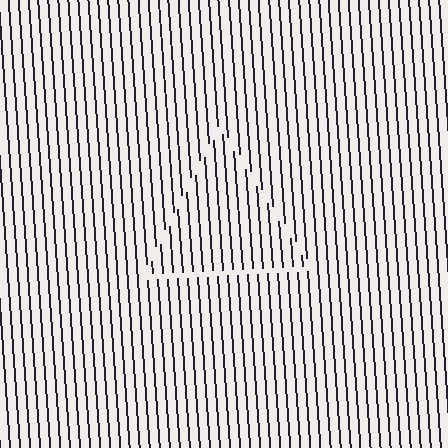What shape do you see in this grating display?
An illusory triangle. The interior of the shape contains the same grating, shifted by half a period — the contour is defined by the phase discontinuity where line-ends from the inner and outer gratings abut.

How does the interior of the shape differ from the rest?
The interior of the shape contains the same grating, shifted by half a period — the contour is defined by the phase discontinuity where line-ends from the inner and outer gratings abut.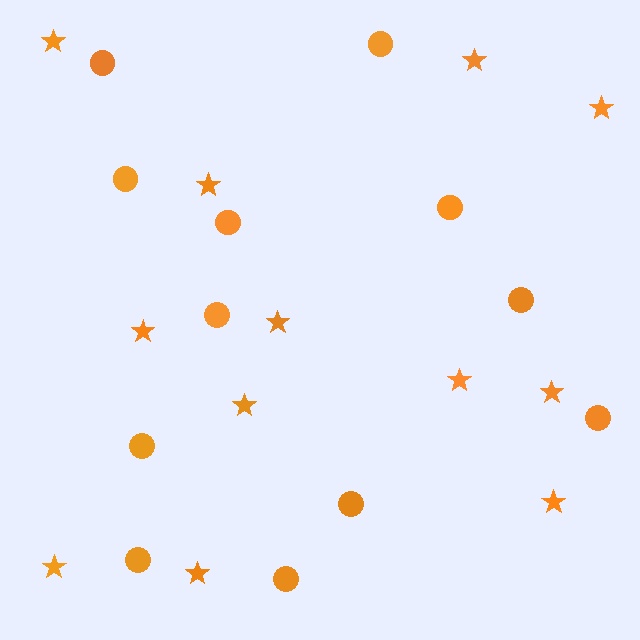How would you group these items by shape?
There are 2 groups: one group of circles (12) and one group of stars (12).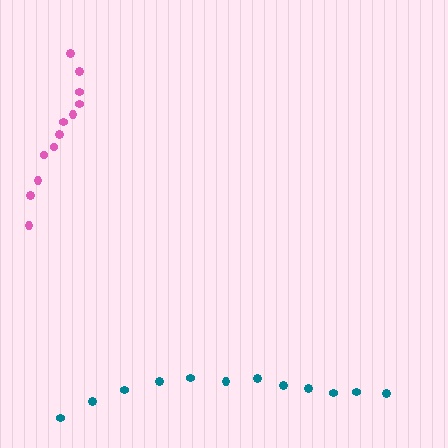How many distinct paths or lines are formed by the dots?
There are 2 distinct paths.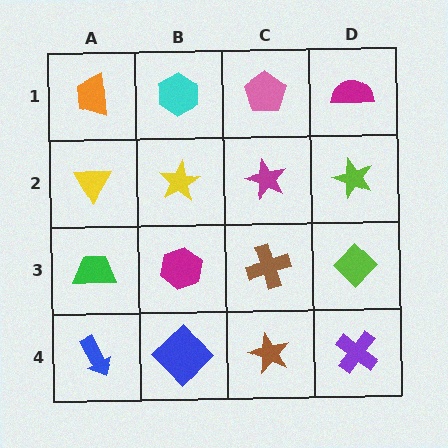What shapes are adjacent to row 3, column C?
A magenta star (row 2, column C), a brown star (row 4, column C), a magenta hexagon (row 3, column B), a lime diamond (row 3, column D).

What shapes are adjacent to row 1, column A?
A yellow triangle (row 2, column A), a cyan hexagon (row 1, column B).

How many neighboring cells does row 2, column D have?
3.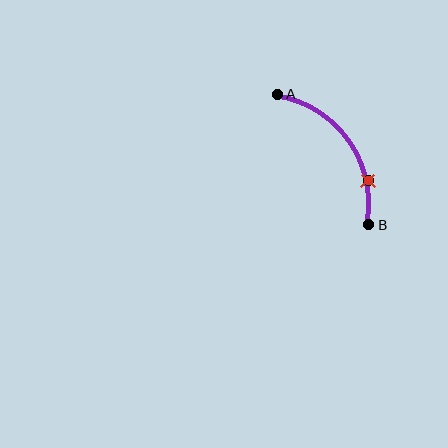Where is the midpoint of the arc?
The arc midpoint is the point on the curve farthest from the straight line joining A and B. It sits above and to the right of that line.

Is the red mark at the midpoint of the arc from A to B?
No. The red mark lies on the arc but is closer to endpoint B. The arc midpoint would be at the point on the curve equidistant along the arc from both A and B.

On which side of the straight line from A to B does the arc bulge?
The arc bulges above and to the right of the straight line connecting A and B.